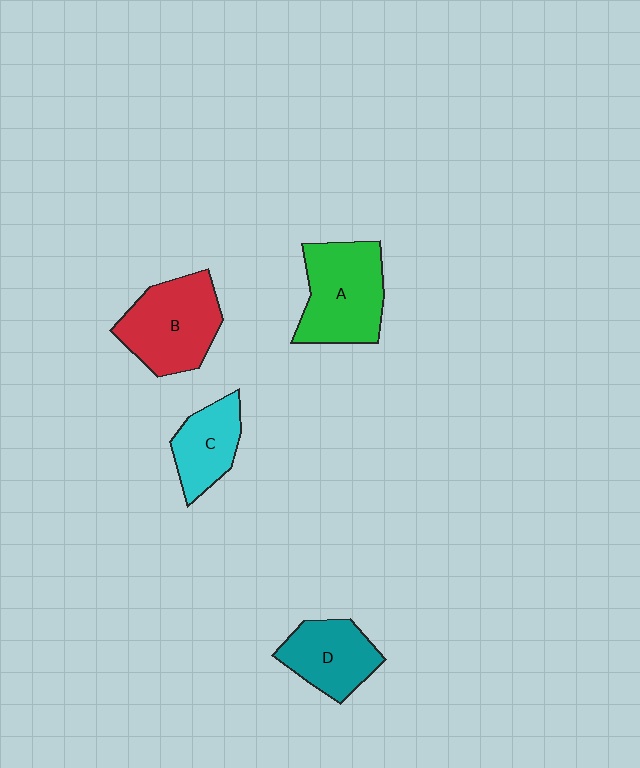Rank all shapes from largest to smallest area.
From largest to smallest: A (green), B (red), D (teal), C (cyan).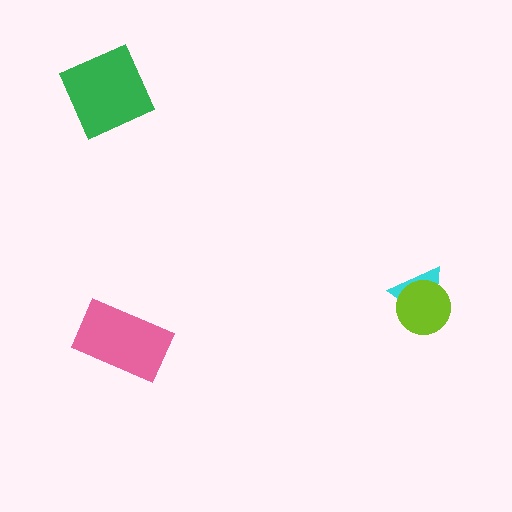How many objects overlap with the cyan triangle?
1 object overlaps with the cyan triangle.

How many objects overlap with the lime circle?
1 object overlaps with the lime circle.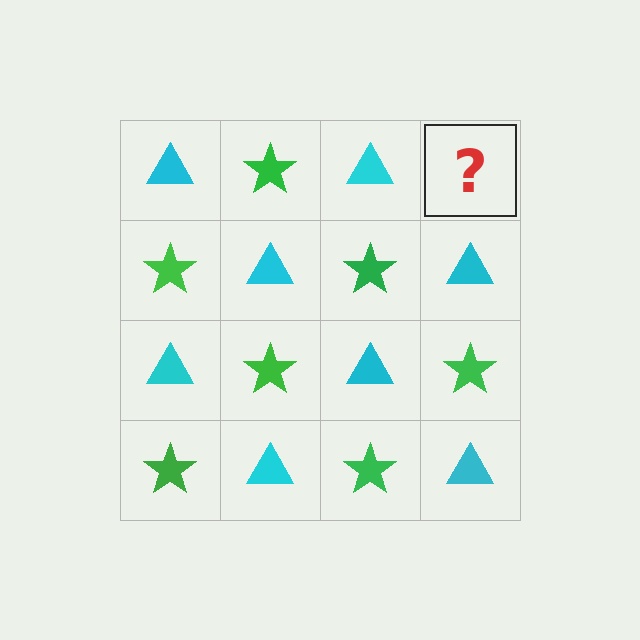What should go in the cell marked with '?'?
The missing cell should contain a green star.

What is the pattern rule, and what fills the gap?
The rule is that it alternates cyan triangle and green star in a checkerboard pattern. The gap should be filled with a green star.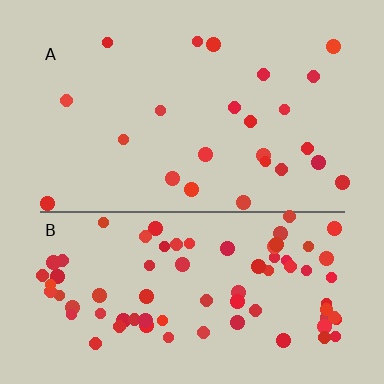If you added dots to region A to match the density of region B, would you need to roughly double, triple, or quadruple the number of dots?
Approximately triple.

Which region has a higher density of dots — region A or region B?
B (the bottom).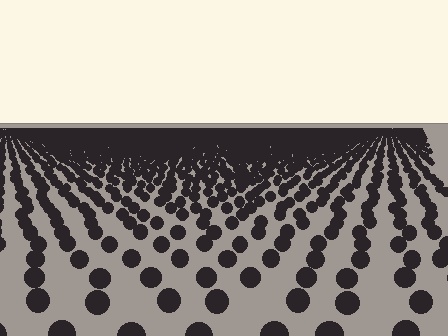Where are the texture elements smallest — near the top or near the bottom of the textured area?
Near the top.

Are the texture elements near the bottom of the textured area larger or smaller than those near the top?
Larger. Near the bottom, elements are closer to the viewer and appear at a bigger on-screen size.